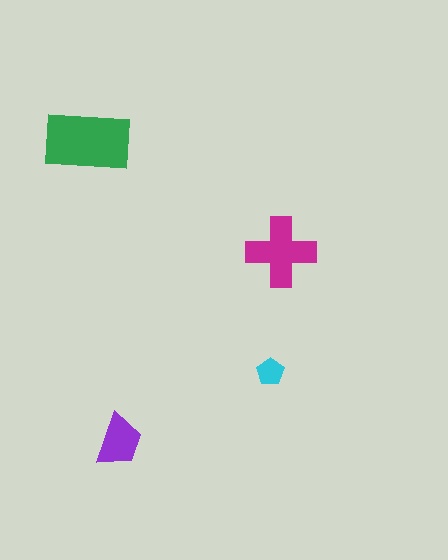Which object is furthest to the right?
The magenta cross is rightmost.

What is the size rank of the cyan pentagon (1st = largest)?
4th.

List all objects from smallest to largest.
The cyan pentagon, the purple trapezoid, the magenta cross, the green rectangle.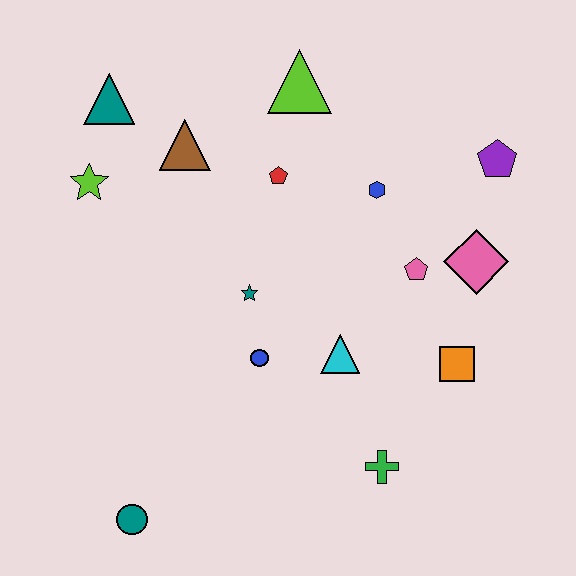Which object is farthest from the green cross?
The teal triangle is farthest from the green cross.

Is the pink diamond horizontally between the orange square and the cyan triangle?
No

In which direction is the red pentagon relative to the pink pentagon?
The red pentagon is to the left of the pink pentagon.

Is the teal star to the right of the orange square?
No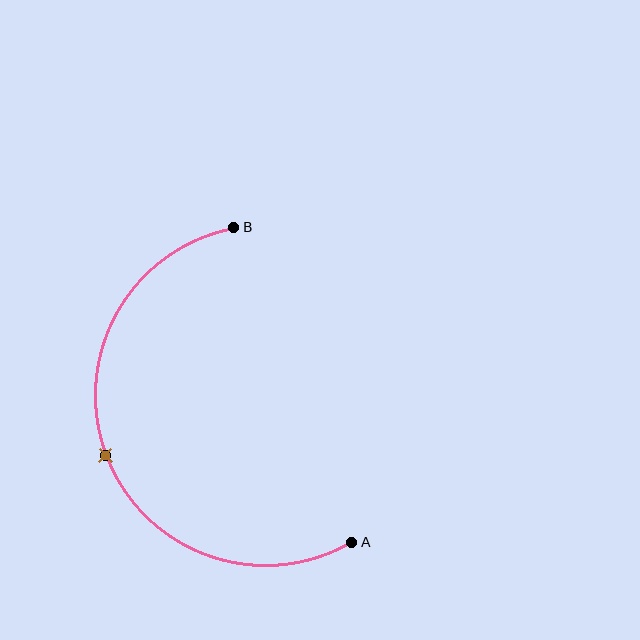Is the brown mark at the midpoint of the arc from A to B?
Yes. The brown mark lies on the arc at equal arc-length from both A and B — it is the arc midpoint.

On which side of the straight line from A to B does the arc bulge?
The arc bulges to the left of the straight line connecting A and B.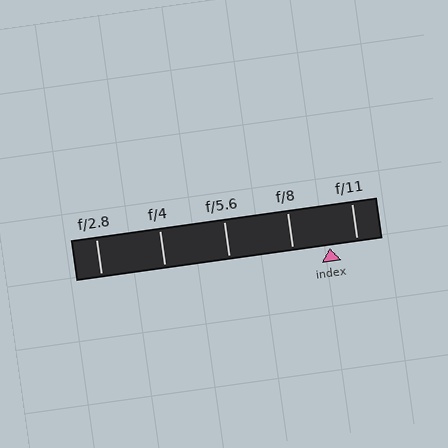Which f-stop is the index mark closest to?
The index mark is closest to f/11.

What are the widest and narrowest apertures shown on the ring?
The widest aperture shown is f/2.8 and the narrowest is f/11.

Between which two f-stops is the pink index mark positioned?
The index mark is between f/8 and f/11.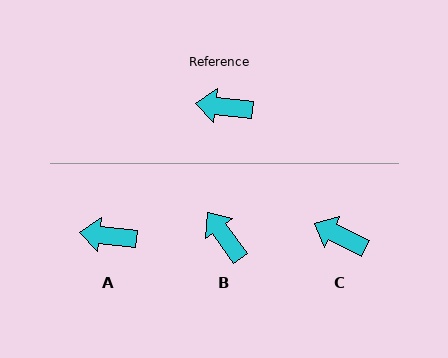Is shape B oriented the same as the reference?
No, it is off by about 47 degrees.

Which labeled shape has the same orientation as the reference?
A.